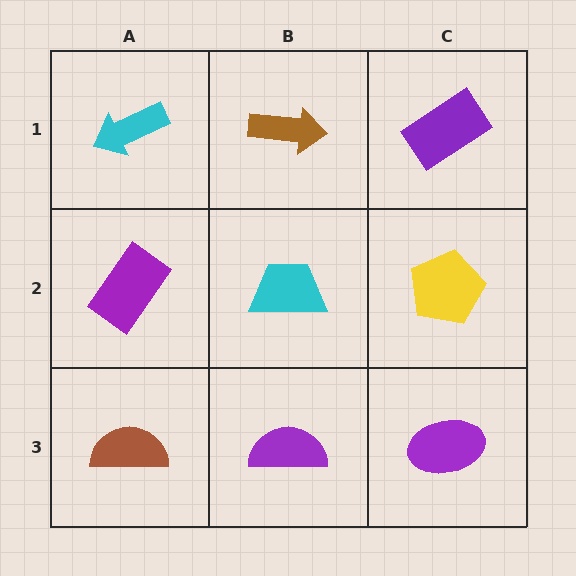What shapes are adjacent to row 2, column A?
A cyan arrow (row 1, column A), a brown semicircle (row 3, column A), a cyan trapezoid (row 2, column B).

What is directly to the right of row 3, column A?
A purple semicircle.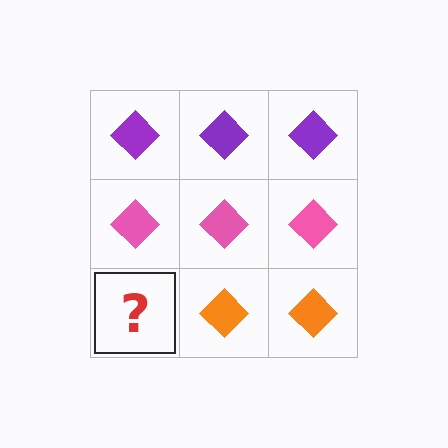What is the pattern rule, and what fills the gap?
The rule is that each row has a consistent color. The gap should be filled with an orange diamond.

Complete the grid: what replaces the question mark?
The question mark should be replaced with an orange diamond.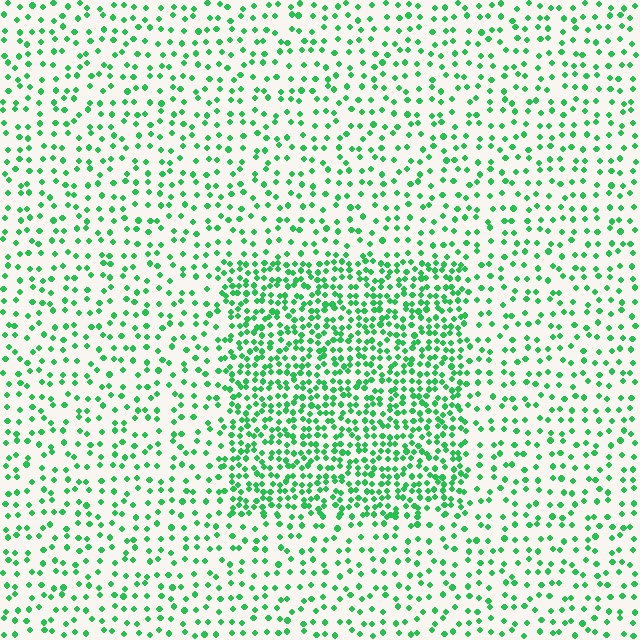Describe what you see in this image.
The image contains small green elements arranged at two different densities. A rectangle-shaped region is visible where the elements are more densely packed than the surrounding area.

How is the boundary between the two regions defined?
The boundary is defined by a change in element density (approximately 2.3x ratio). All elements are the same color, size, and shape.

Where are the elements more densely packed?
The elements are more densely packed inside the rectangle boundary.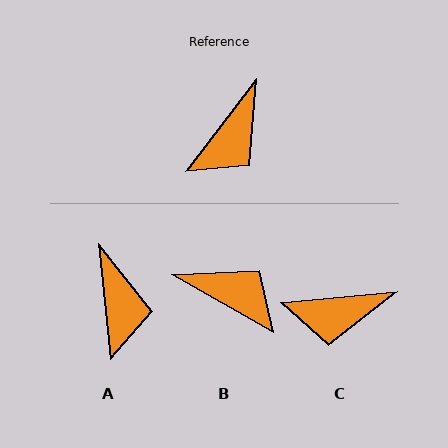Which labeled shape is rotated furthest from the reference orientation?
B, about 97 degrees away.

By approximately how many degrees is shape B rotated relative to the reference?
Approximately 97 degrees counter-clockwise.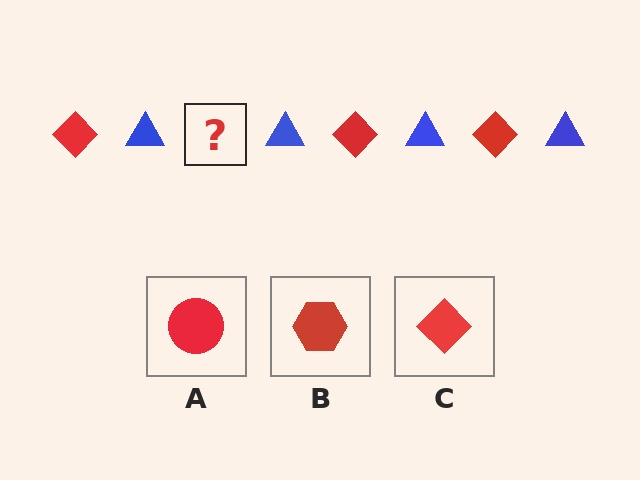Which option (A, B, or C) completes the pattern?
C.